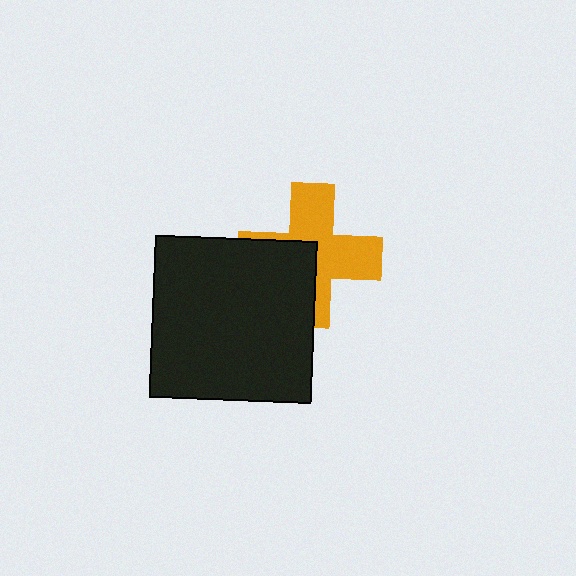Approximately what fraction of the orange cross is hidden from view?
Roughly 41% of the orange cross is hidden behind the black square.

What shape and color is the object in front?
The object in front is a black square.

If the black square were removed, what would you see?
You would see the complete orange cross.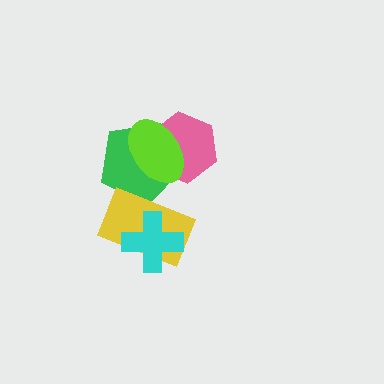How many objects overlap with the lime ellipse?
2 objects overlap with the lime ellipse.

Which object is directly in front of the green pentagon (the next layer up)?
The yellow rectangle is directly in front of the green pentagon.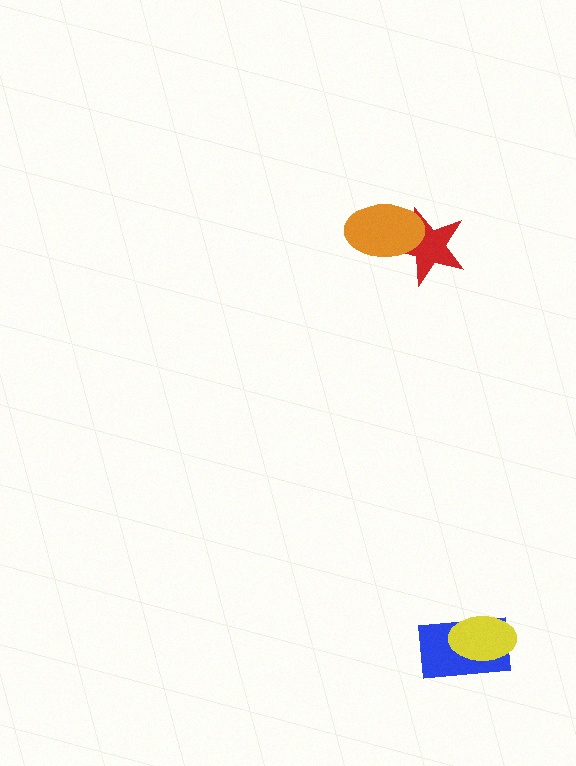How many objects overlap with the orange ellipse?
1 object overlaps with the orange ellipse.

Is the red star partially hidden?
Yes, it is partially covered by another shape.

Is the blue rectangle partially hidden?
Yes, it is partially covered by another shape.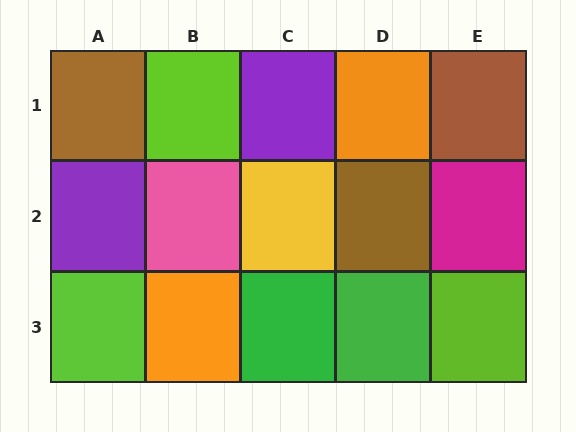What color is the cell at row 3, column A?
Lime.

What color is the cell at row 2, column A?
Purple.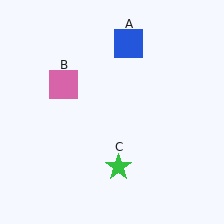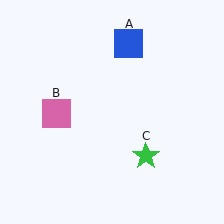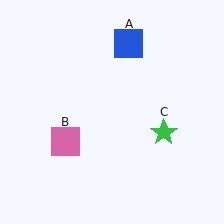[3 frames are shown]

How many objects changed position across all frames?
2 objects changed position: pink square (object B), green star (object C).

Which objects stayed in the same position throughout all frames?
Blue square (object A) remained stationary.